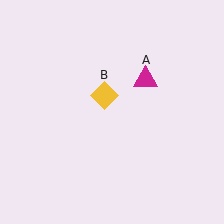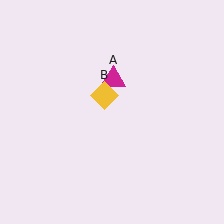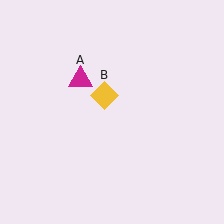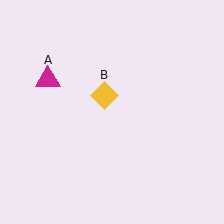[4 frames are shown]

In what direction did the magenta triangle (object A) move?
The magenta triangle (object A) moved left.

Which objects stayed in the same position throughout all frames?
Yellow diamond (object B) remained stationary.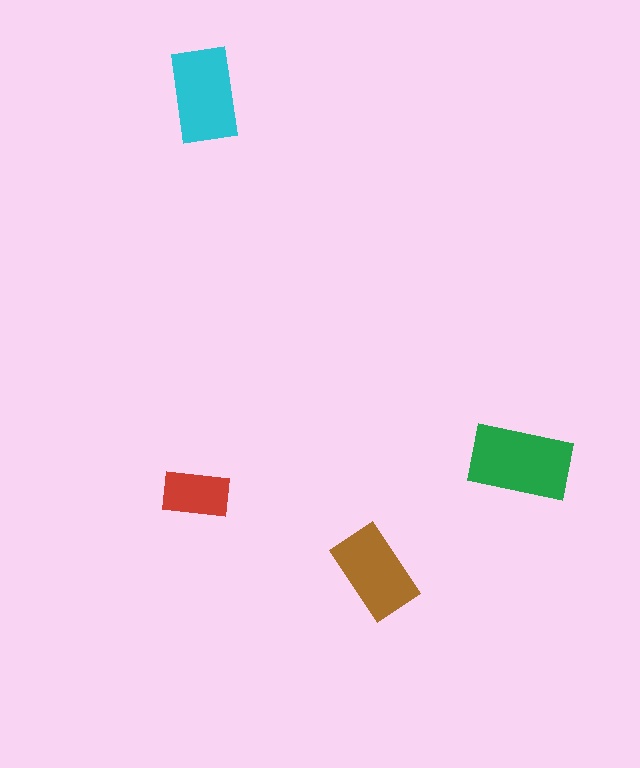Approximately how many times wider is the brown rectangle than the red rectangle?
About 1.5 times wider.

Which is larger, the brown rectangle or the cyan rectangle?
The cyan one.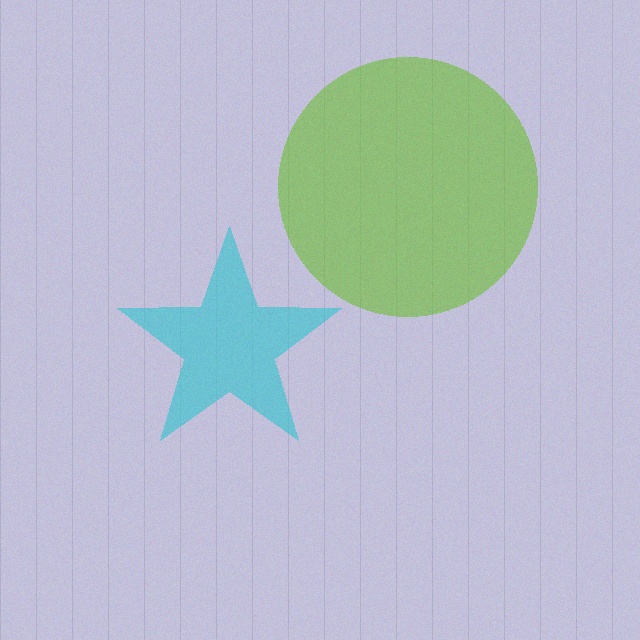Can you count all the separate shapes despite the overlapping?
Yes, there are 2 separate shapes.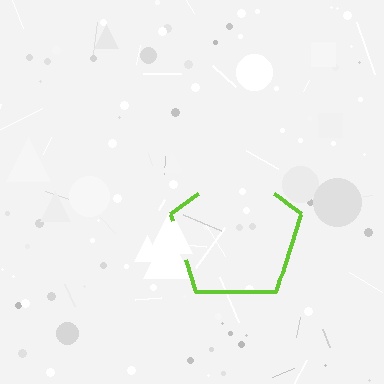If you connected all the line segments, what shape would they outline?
They would outline a pentagon.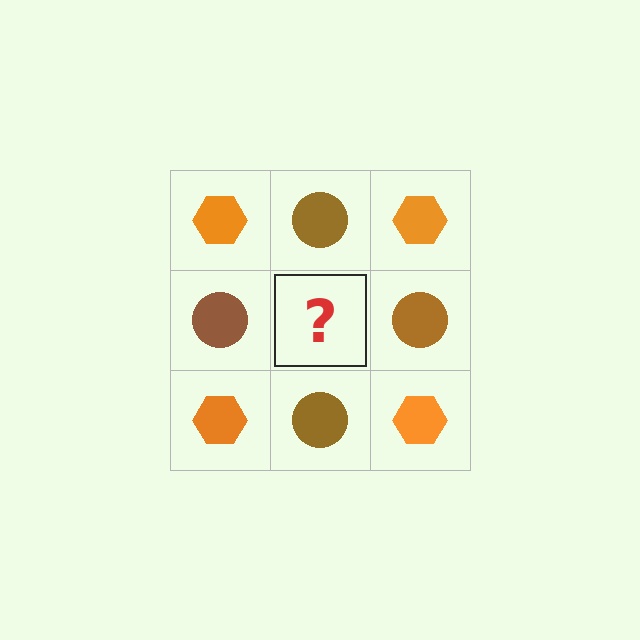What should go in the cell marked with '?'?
The missing cell should contain an orange hexagon.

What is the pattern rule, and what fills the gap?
The rule is that it alternates orange hexagon and brown circle in a checkerboard pattern. The gap should be filled with an orange hexagon.